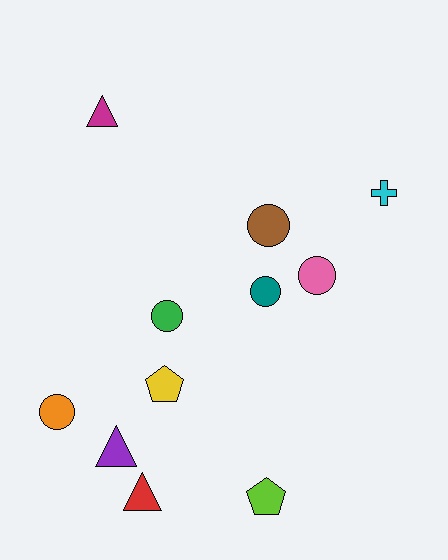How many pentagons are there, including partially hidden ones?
There are 2 pentagons.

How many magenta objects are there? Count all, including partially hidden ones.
There is 1 magenta object.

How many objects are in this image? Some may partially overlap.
There are 11 objects.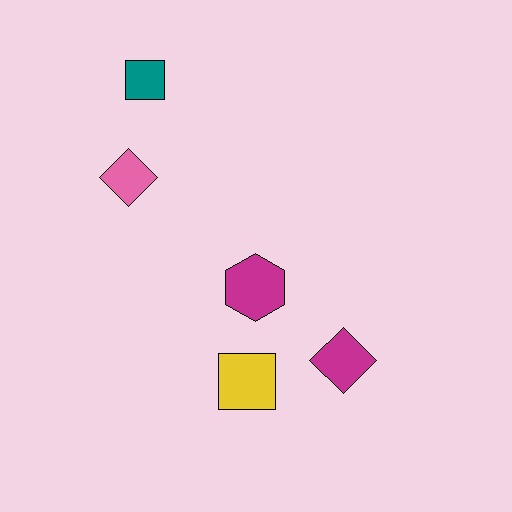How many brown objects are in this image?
There are no brown objects.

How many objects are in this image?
There are 5 objects.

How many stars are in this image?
There are no stars.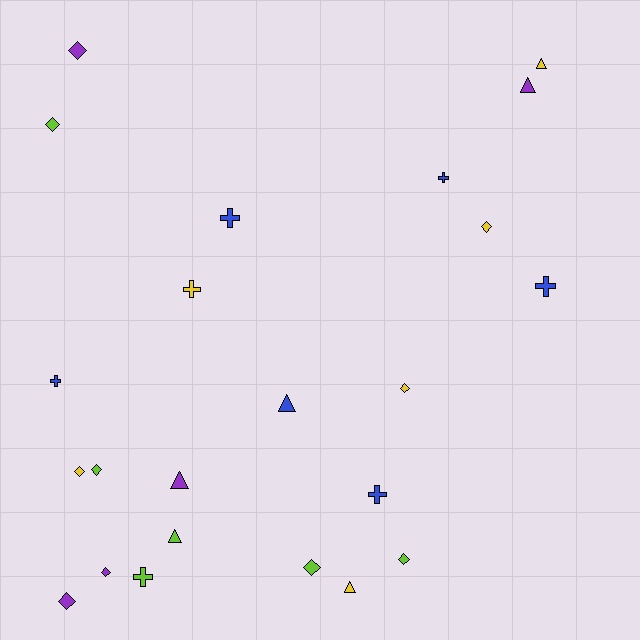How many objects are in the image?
There are 23 objects.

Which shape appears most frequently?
Diamond, with 10 objects.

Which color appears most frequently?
Lime, with 6 objects.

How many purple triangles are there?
There are 2 purple triangles.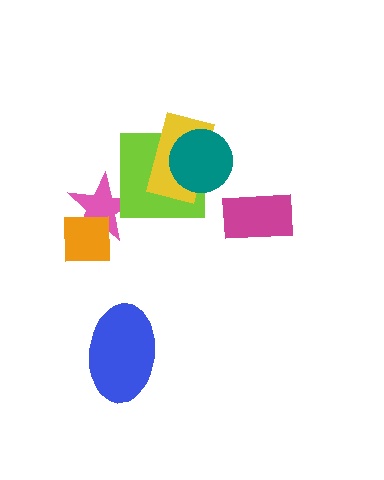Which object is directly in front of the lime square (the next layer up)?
The yellow rectangle is directly in front of the lime square.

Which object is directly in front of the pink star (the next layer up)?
The orange square is directly in front of the pink star.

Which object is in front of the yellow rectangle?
The teal circle is in front of the yellow rectangle.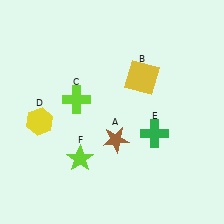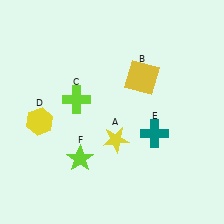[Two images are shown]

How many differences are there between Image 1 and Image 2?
There are 2 differences between the two images.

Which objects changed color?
A changed from brown to yellow. E changed from green to teal.